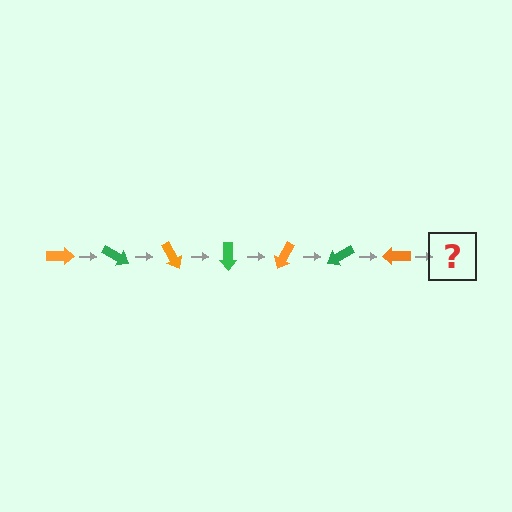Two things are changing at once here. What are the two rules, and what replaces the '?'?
The two rules are that it rotates 30 degrees each step and the color cycles through orange and green. The '?' should be a green arrow, rotated 210 degrees from the start.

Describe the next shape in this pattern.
It should be a green arrow, rotated 210 degrees from the start.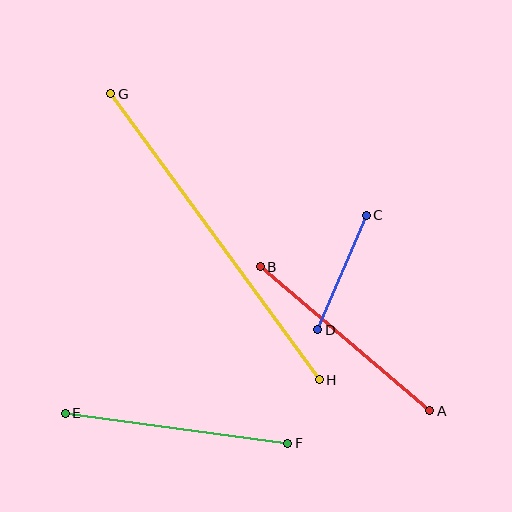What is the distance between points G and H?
The distance is approximately 354 pixels.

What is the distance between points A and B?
The distance is approximately 223 pixels.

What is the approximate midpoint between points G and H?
The midpoint is at approximately (215, 237) pixels.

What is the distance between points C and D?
The distance is approximately 125 pixels.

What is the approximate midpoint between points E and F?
The midpoint is at approximately (176, 428) pixels.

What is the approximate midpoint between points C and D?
The midpoint is at approximately (342, 273) pixels.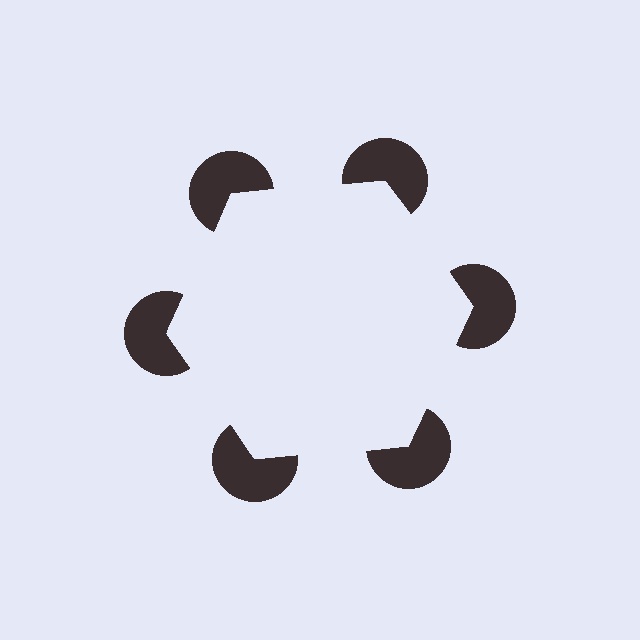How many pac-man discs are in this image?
There are 6 — one at each vertex of the illusory hexagon.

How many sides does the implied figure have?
6 sides.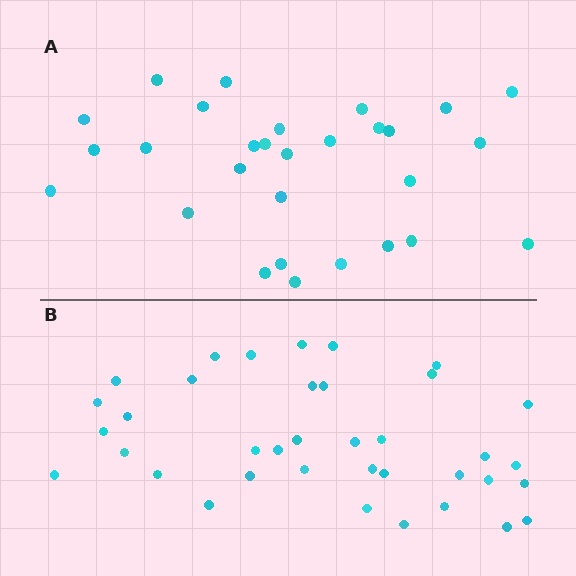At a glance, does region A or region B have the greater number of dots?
Region B (the bottom region) has more dots.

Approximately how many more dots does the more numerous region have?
Region B has roughly 8 or so more dots than region A.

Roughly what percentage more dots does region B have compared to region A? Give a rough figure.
About 30% more.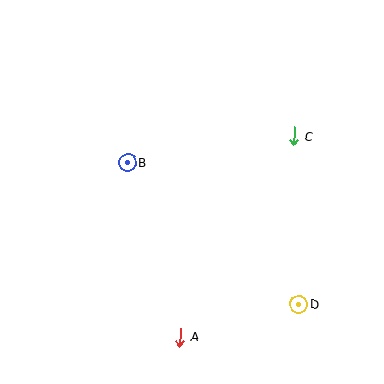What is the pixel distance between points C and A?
The distance between C and A is 231 pixels.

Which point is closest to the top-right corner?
Point C is closest to the top-right corner.